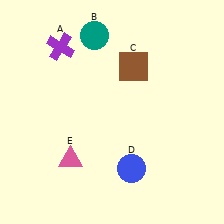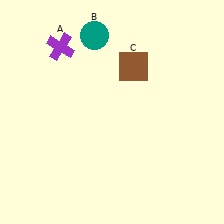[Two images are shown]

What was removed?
The pink triangle (E), the blue circle (D) were removed in Image 2.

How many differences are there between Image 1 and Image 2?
There are 2 differences between the two images.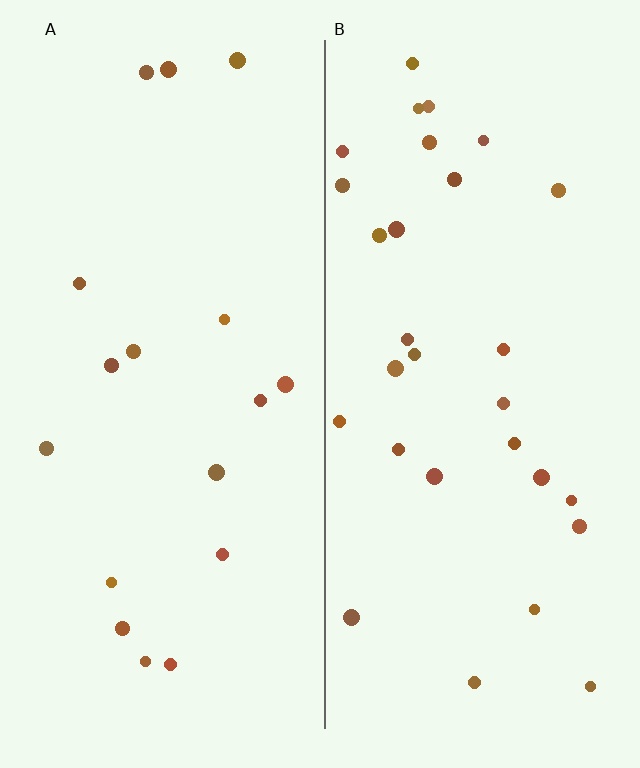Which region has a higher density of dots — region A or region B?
B (the right).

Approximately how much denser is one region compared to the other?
Approximately 1.7× — region B over region A.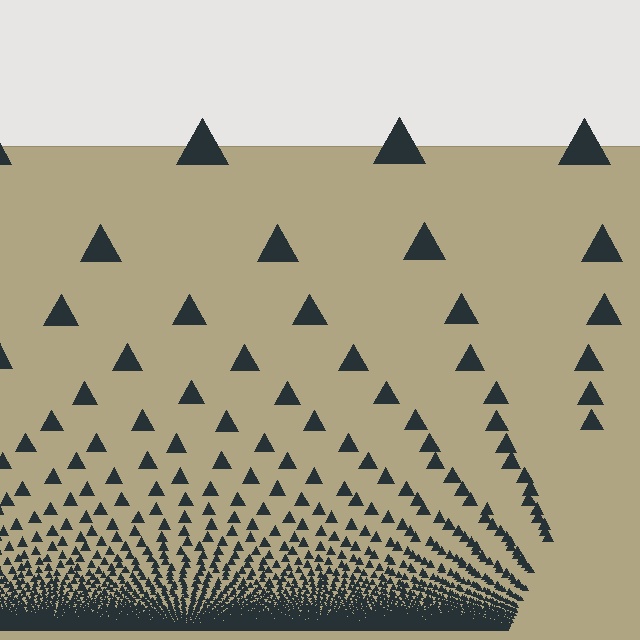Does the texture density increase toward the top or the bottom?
Density increases toward the bottom.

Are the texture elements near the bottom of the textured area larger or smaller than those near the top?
Smaller. The gradient is inverted — elements near the bottom are smaller and denser.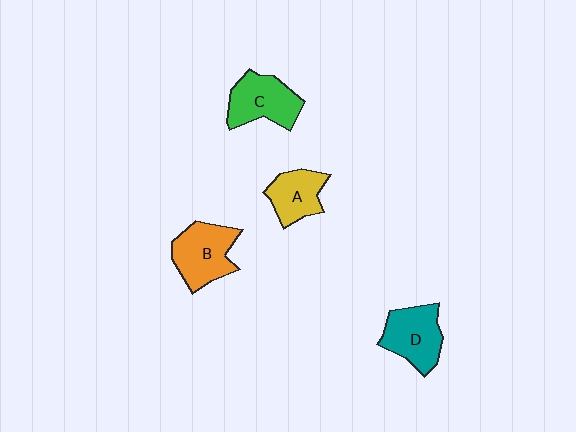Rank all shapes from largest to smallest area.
From largest to smallest: B (orange), C (green), D (teal), A (yellow).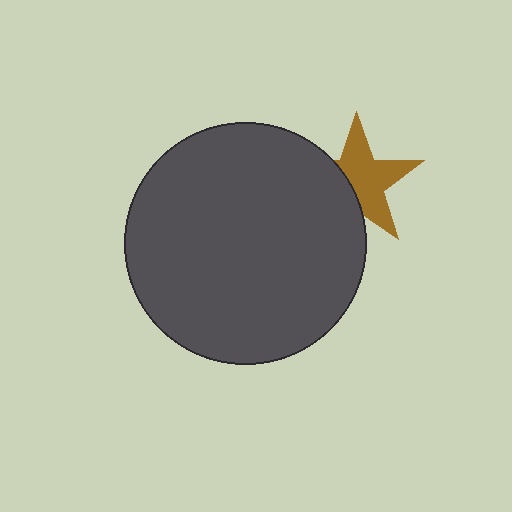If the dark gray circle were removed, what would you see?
You would see the complete brown star.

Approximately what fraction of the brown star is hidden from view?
Roughly 38% of the brown star is hidden behind the dark gray circle.